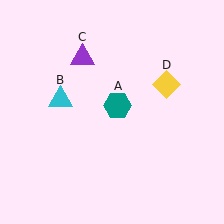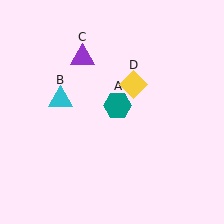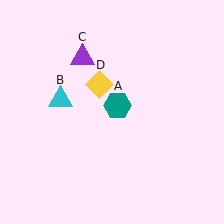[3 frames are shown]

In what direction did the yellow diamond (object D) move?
The yellow diamond (object D) moved left.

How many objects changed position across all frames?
1 object changed position: yellow diamond (object D).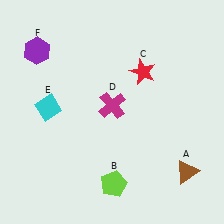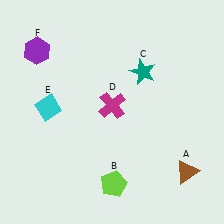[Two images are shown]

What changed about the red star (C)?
In Image 1, C is red. In Image 2, it changed to teal.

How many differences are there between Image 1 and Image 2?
There is 1 difference between the two images.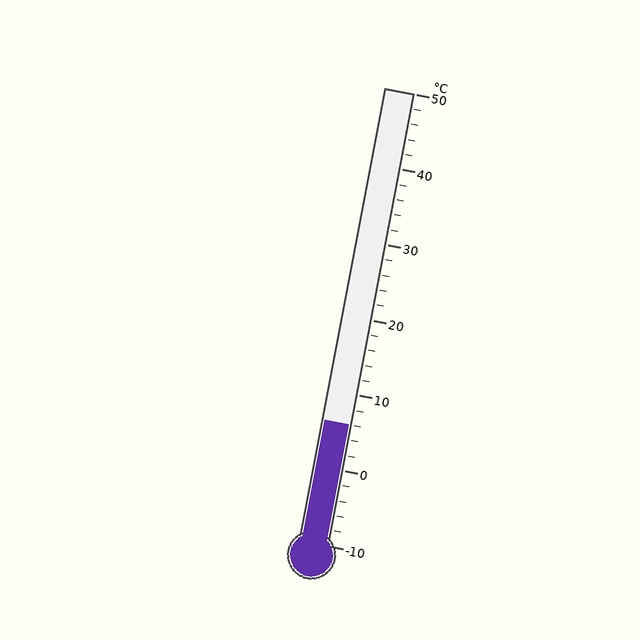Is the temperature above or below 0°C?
The temperature is above 0°C.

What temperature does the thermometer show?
The thermometer shows approximately 6°C.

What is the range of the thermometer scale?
The thermometer scale ranges from -10°C to 50°C.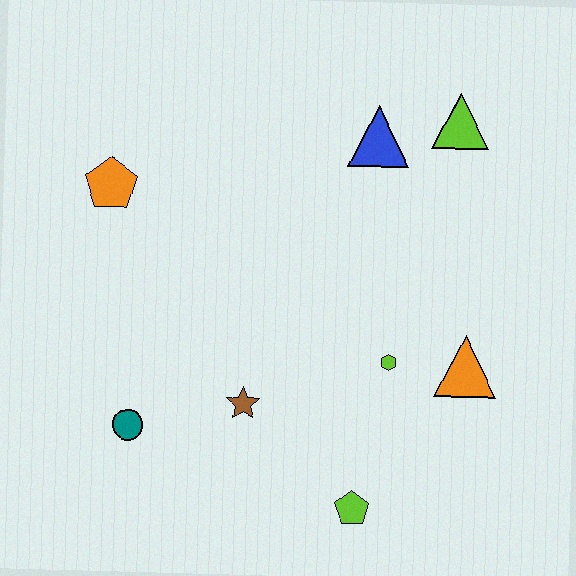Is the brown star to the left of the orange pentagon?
No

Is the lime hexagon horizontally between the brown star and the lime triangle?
Yes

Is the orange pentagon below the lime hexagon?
No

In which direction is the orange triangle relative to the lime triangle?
The orange triangle is below the lime triangle.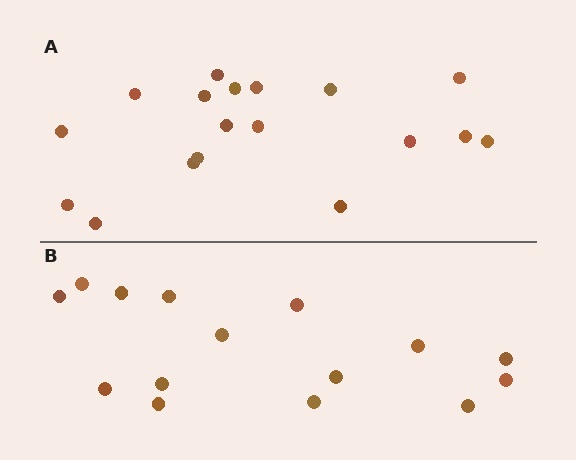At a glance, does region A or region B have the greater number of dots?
Region A (the top region) has more dots.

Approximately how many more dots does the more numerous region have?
Region A has just a few more — roughly 2 or 3 more dots than region B.